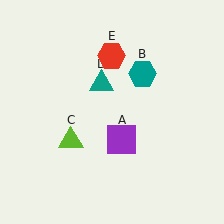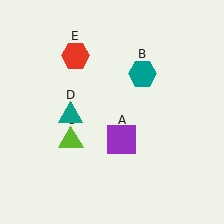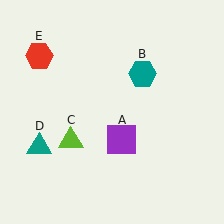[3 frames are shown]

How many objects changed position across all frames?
2 objects changed position: teal triangle (object D), red hexagon (object E).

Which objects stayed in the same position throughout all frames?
Purple square (object A) and teal hexagon (object B) and lime triangle (object C) remained stationary.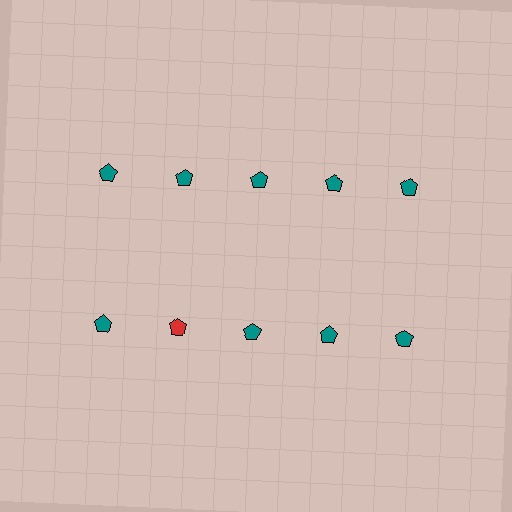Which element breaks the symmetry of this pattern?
The red pentagon in the second row, second from left column breaks the symmetry. All other shapes are teal pentagons.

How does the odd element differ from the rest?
It has a different color: red instead of teal.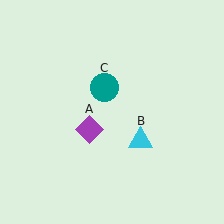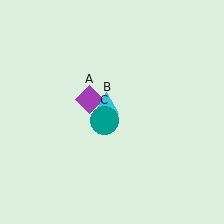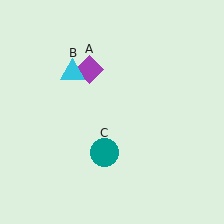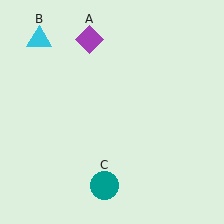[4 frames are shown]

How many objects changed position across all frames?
3 objects changed position: purple diamond (object A), cyan triangle (object B), teal circle (object C).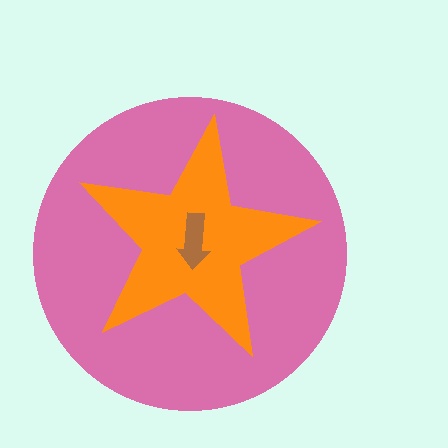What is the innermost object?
The brown arrow.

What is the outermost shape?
The pink circle.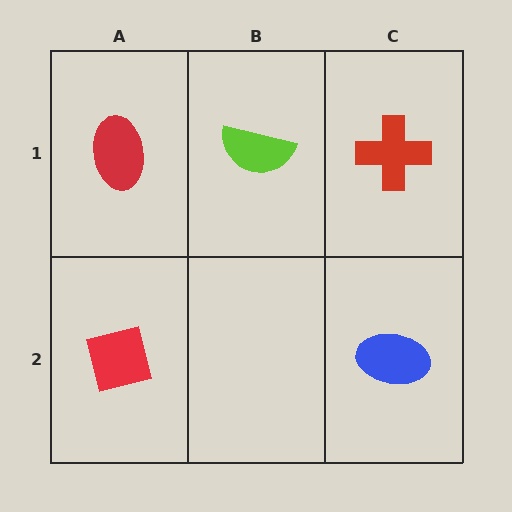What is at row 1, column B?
A lime semicircle.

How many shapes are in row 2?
2 shapes.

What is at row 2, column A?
A red square.